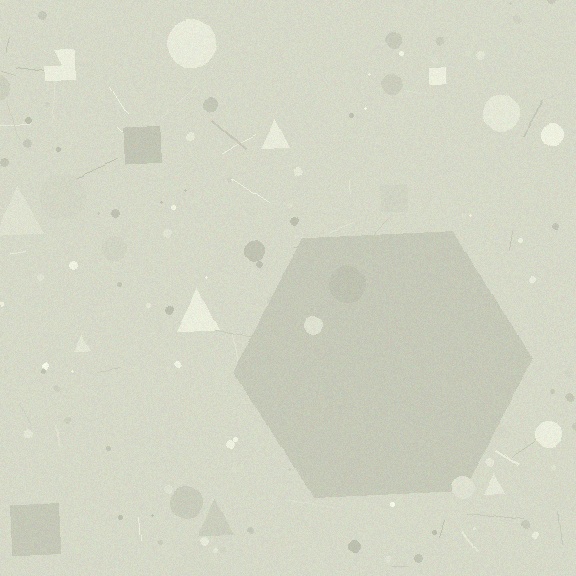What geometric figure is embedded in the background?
A hexagon is embedded in the background.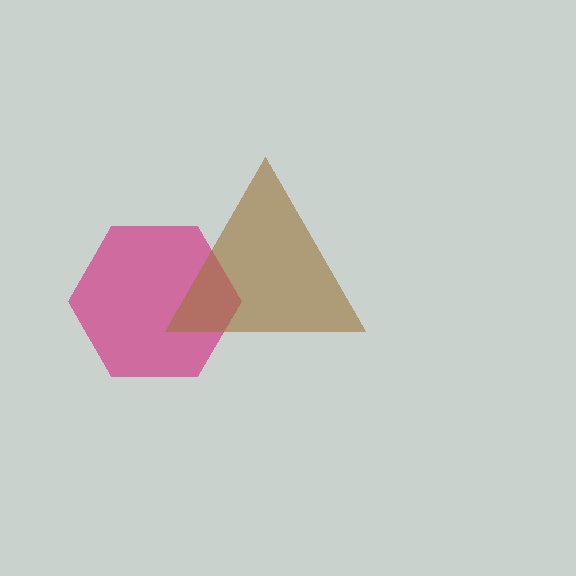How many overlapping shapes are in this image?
There are 2 overlapping shapes in the image.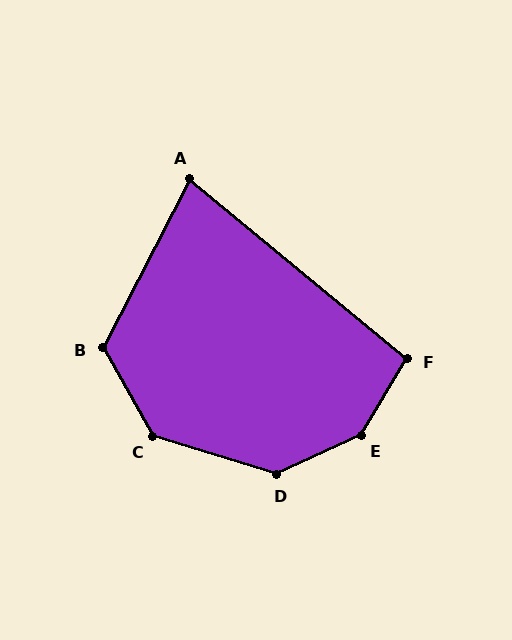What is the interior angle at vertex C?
Approximately 136 degrees (obtuse).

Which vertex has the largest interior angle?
E, at approximately 146 degrees.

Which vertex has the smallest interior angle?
A, at approximately 78 degrees.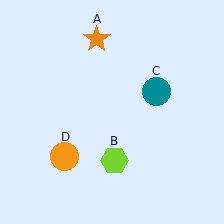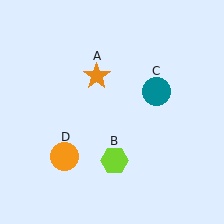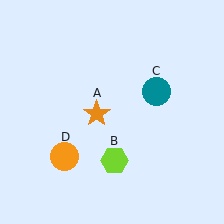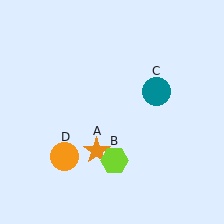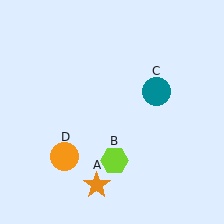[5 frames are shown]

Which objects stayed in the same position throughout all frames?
Lime hexagon (object B) and teal circle (object C) and orange circle (object D) remained stationary.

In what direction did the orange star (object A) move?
The orange star (object A) moved down.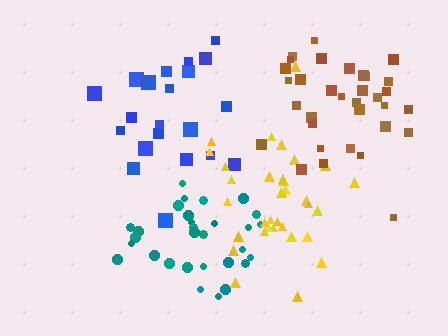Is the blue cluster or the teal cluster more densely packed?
Teal.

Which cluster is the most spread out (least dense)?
Blue.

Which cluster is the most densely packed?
Yellow.